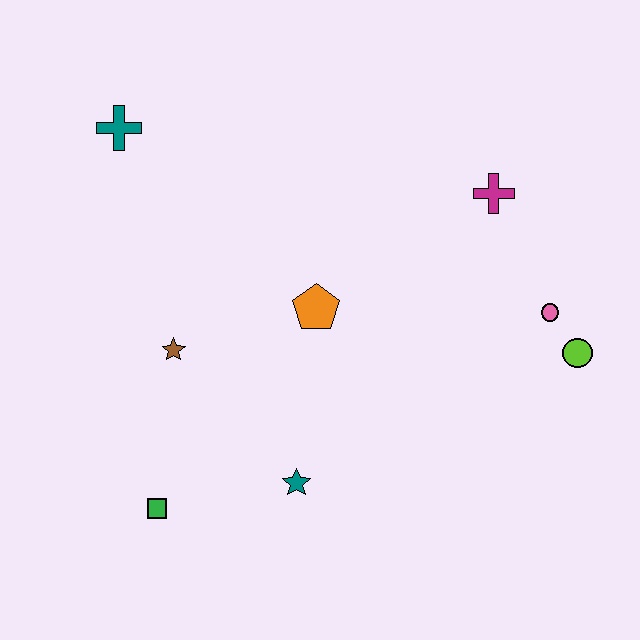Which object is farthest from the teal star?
The teal cross is farthest from the teal star.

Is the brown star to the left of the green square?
No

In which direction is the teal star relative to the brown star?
The teal star is below the brown star.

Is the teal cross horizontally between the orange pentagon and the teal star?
No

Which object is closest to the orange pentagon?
The brown star is closest to the orange pentagon.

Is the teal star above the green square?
Yes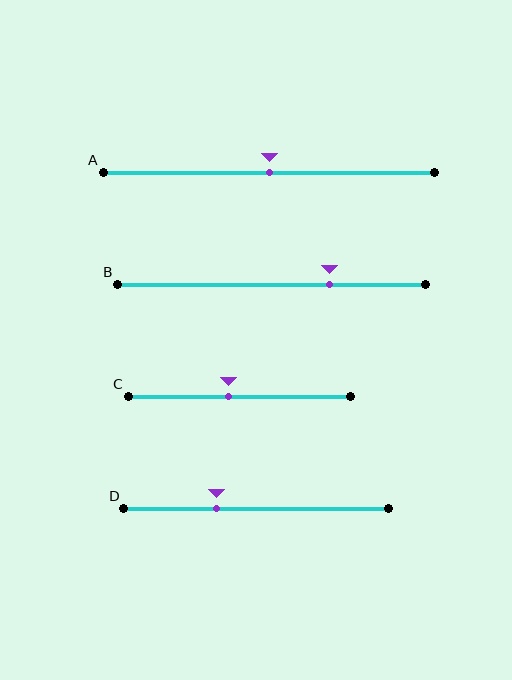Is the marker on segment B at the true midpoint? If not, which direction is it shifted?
No, the marker on segment B is shifted to the right by about 19% of the segment length.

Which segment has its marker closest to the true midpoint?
Segment A has its marker closest to the true midpoint.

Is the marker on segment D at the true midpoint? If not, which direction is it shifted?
No, the marker on segment D is shifted to the left by about 15% of the segment length.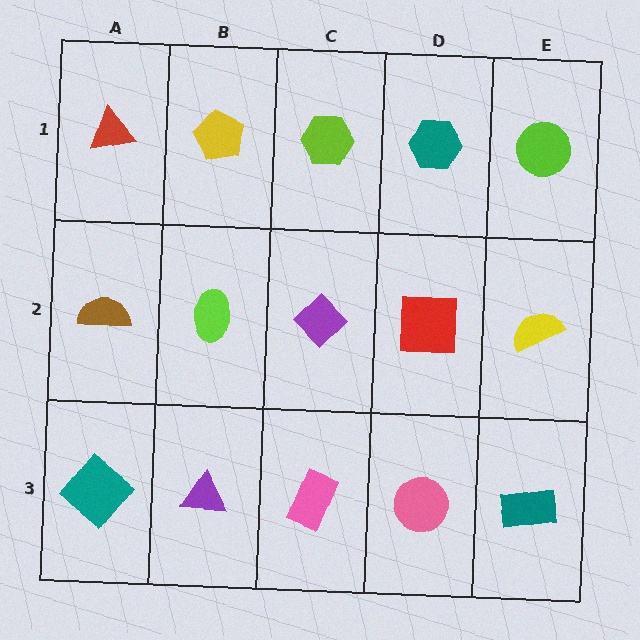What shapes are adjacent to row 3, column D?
A red square (row 2, column D), a pink rectangle (row 3, column C), a teal rectangle (row 3, column E).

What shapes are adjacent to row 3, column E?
A yellow semicircle (row 2, column E), a pink circle (row 3, column D).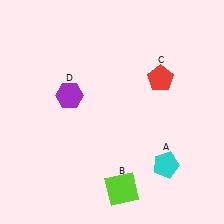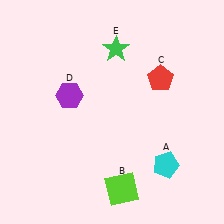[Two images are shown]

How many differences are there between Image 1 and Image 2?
There is 1 difference between the two images.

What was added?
A green star (E) was added in Image 2.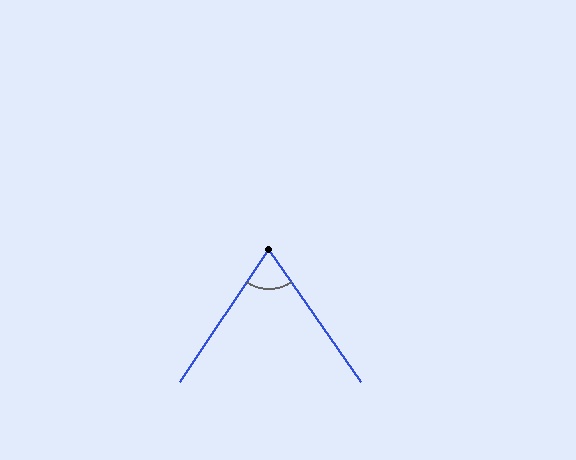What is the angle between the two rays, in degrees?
Approximately 69 degrees.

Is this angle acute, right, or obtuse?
It is acute.